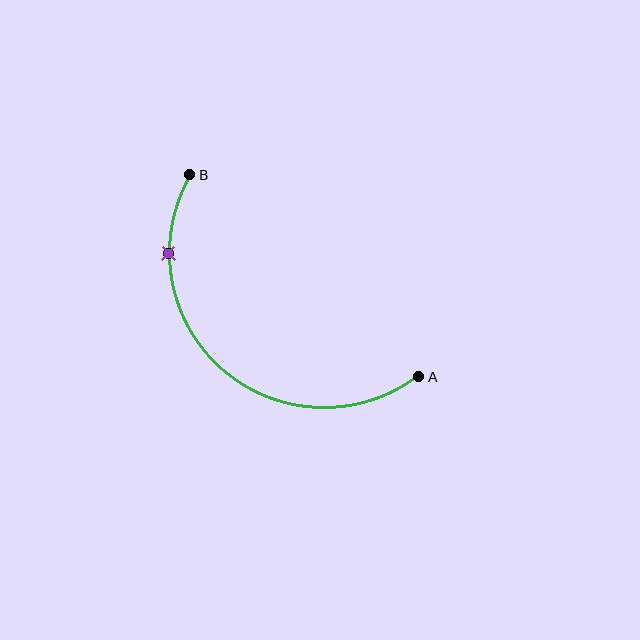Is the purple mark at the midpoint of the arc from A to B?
No. The purple mark lies on the arc but is closer to endpoint B. The arc midpoint would be at the point on the curve equidistant along the arc from both A and B.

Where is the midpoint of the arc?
The arc midpoint is the point on the curve farthest from the straight line joining A and B. It sits below and to the left of that line.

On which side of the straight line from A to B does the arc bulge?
The arc bulges below and to the left of the straight line connecting A and B.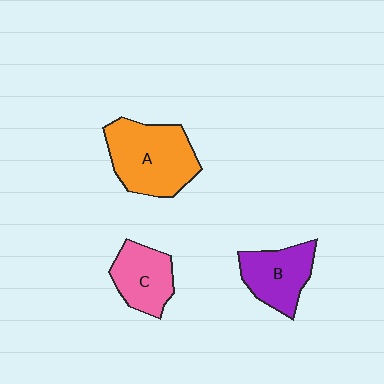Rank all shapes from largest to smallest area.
From largest to smallest: A (orange), B (purple), C (pink).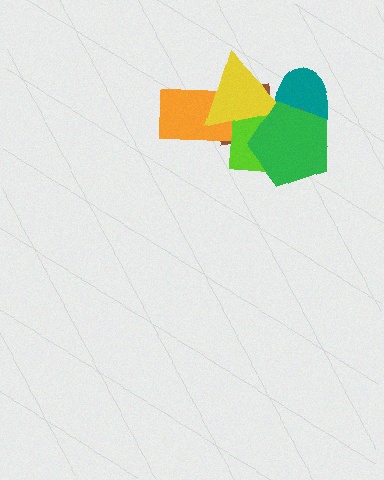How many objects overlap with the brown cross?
5 objects overlap with the brown cross.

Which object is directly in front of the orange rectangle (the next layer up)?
The lime rectangle is directly in front of the orange rectangle.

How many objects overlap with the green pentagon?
4 objects overlap with the green pentagon.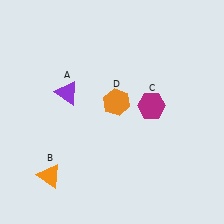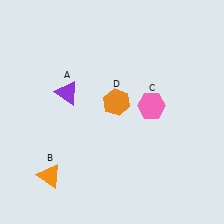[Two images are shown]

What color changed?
The hexagon (C) changed from magenta in Image 1 to pink in Image 2.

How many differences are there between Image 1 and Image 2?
There is 1 difference between the two images.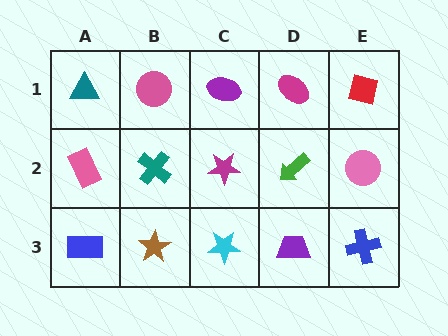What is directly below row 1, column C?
A magenta star.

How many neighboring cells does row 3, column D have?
3.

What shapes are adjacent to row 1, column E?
A pink circle (row 2, column E), a magenta ellipse (row 1, column D).